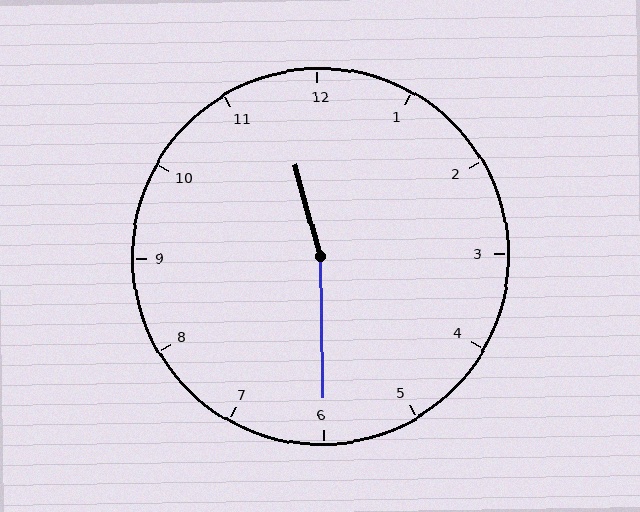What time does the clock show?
11:30.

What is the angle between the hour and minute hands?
Approximately 165 degrees.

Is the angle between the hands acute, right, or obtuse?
It is obtuse.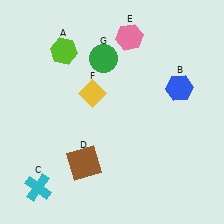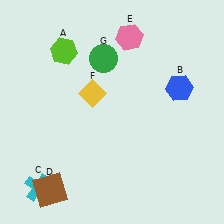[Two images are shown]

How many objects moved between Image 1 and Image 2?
1 object moved between the two images.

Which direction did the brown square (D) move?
The brown square (D) moved left.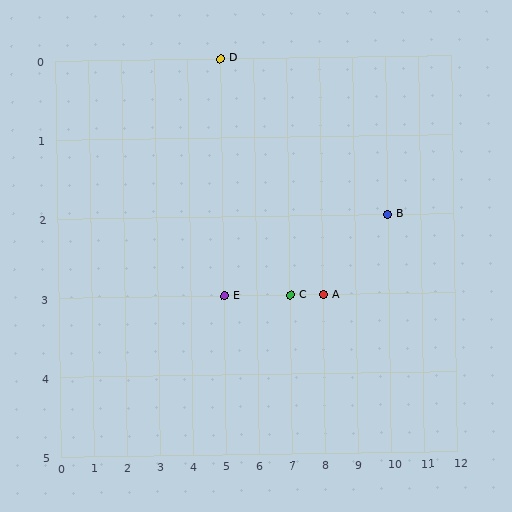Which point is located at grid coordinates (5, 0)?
Point D is at (5, 0).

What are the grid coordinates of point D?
Point D is at grid coordinates (5, 0).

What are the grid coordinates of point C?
Point C is at grid coordinates (7, 3).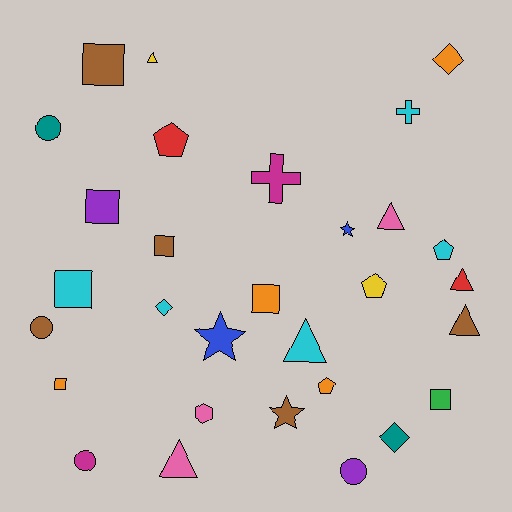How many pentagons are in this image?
There are 4 pentagons.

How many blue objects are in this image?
There are 2 blue objects.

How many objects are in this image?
There are 30 objects.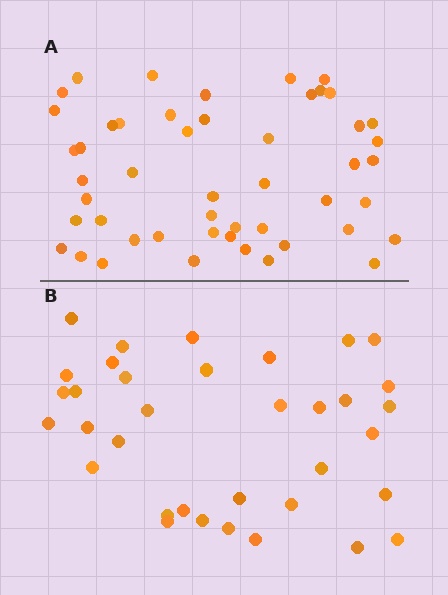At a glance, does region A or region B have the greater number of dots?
Region A (the top region) has more dots.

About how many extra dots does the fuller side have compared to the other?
Region A has approximately 15 more dots than region B.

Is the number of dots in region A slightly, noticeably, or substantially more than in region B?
Region A has noticeably more, but not dramatically so. The ratio is roughly 1.4 to 1.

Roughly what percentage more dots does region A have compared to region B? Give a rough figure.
About 40% more.